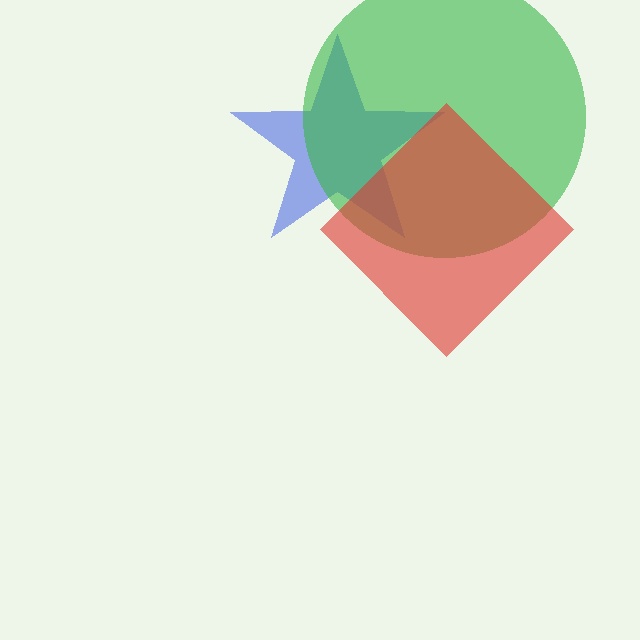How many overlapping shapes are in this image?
There are 3 overlapping shapes in the image.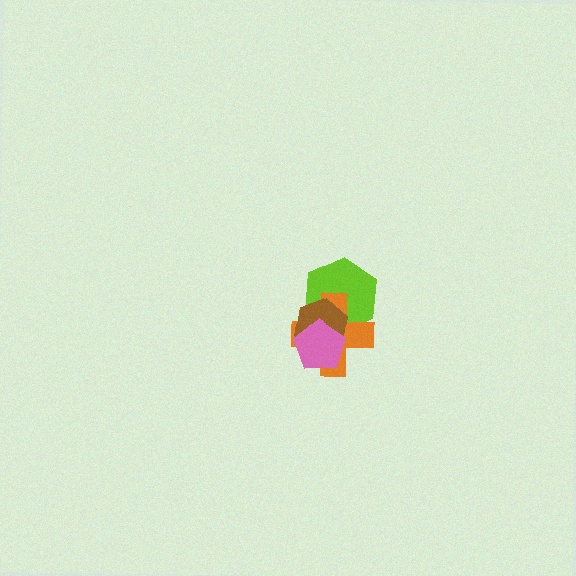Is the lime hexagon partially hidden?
Yes, it is partially covered by another shape.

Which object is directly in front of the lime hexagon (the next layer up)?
The orange cross is directly in front of the lime hexagon.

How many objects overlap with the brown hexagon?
3 objects overlap with the brown hexagon.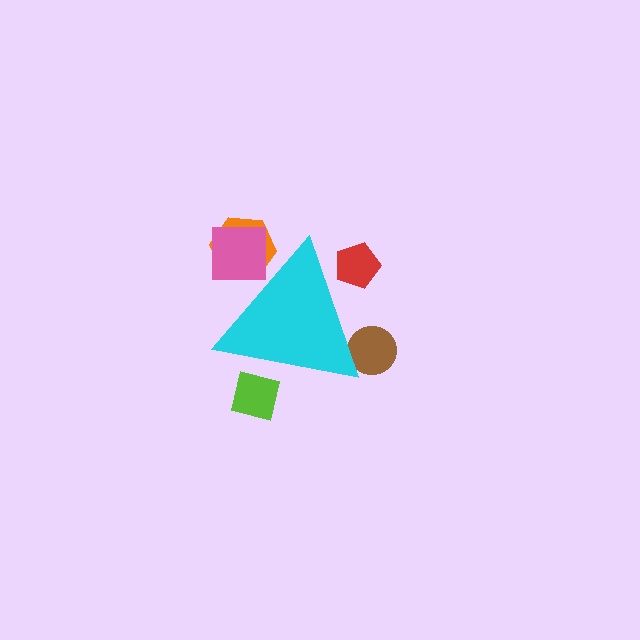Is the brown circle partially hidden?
Yes, the brown circle is partially hidden behind the cyan triangle.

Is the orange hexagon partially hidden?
Yes, the orange hexagon is partially hidden behind the cyan triangle.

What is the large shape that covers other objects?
A cyan triangle.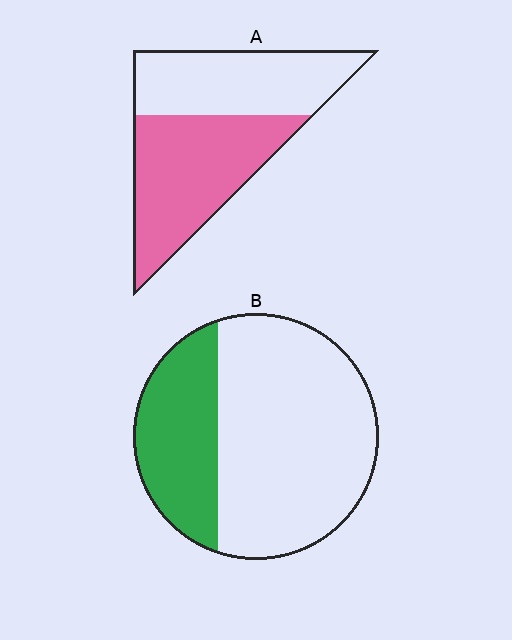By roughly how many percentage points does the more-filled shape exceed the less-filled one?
By roughly 25 percentage points (A over B).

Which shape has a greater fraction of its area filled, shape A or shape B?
Shape A.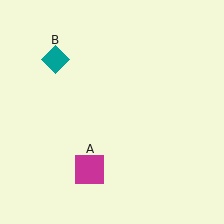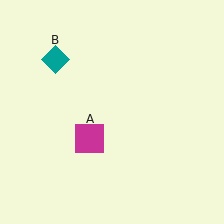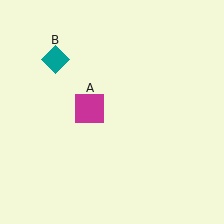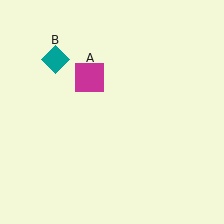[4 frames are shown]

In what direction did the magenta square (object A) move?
The magenta square (object A) moved up.